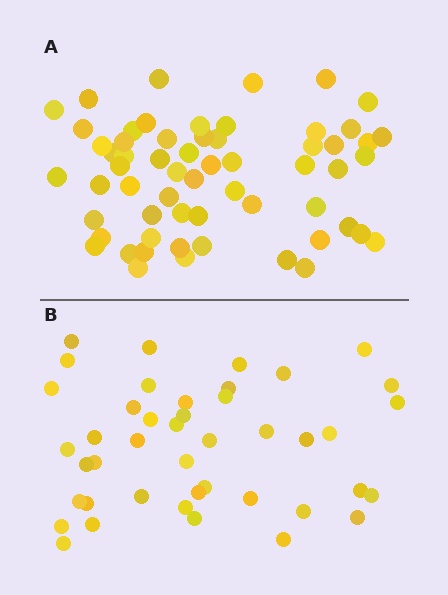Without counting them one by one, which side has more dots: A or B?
Region A (the top region) has more dots.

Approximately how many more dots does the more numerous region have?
Region A has approximately 15 more dots than region B.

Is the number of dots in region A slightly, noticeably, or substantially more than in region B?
Region A has noticeably more, but not dramatically so. The ratio is roughly 1.4 to 1.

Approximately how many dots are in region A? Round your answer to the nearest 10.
About 60 dots.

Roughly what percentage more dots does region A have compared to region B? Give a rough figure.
About 40% more.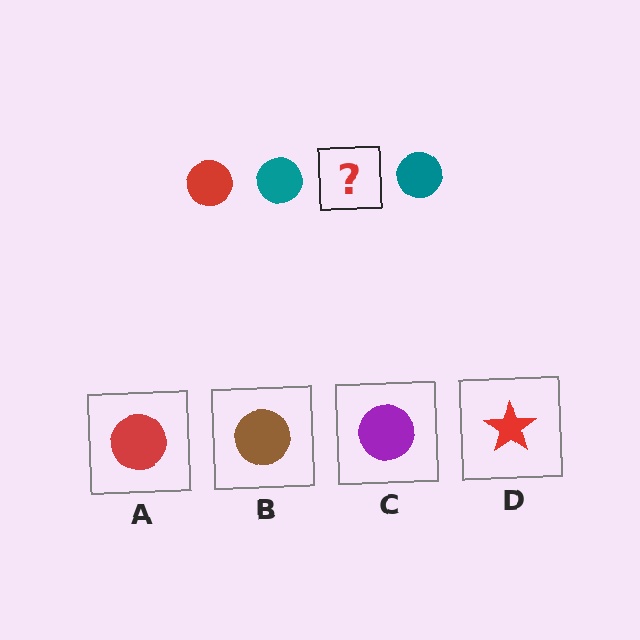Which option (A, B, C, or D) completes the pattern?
A.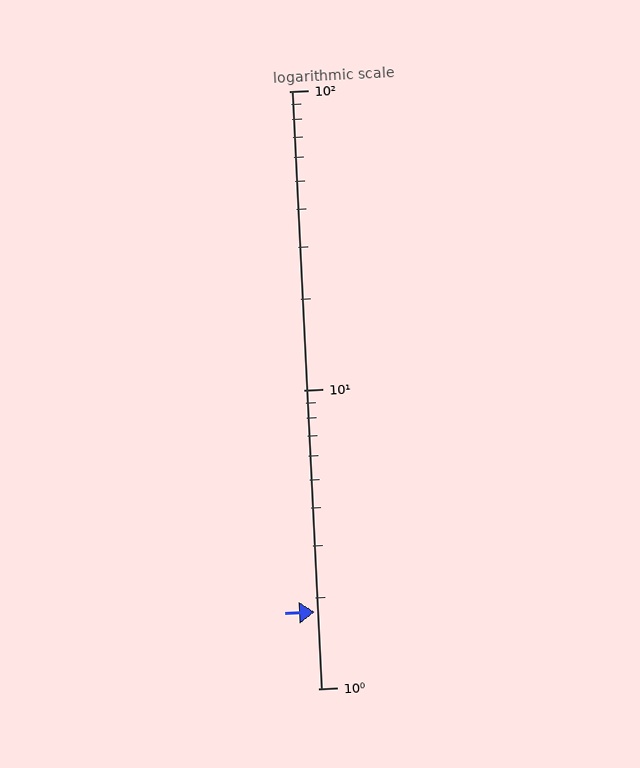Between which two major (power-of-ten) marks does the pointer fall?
The pointer is between 1 and 10.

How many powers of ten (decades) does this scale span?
The scale spans 2 decades, from 1 to 100.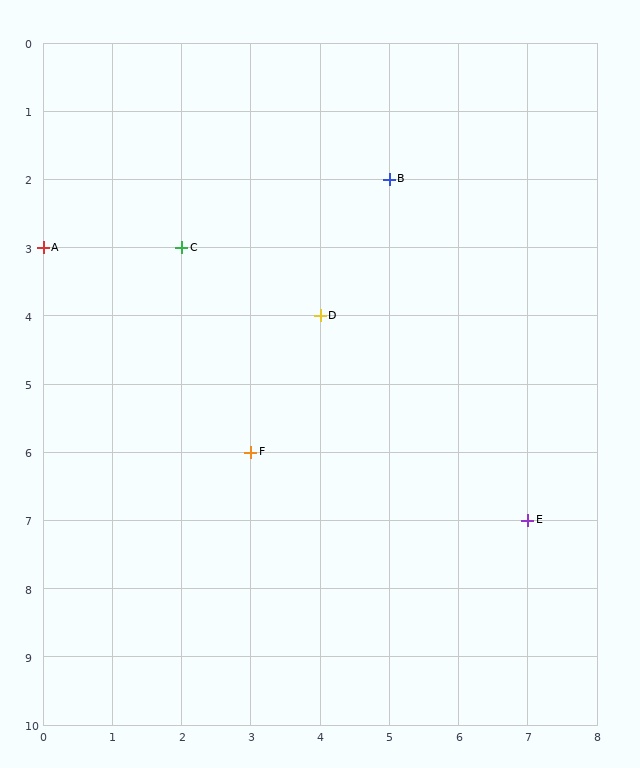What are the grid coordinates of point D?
Point D is at grid coordinates (4, 4).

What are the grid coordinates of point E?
Point E is at grid coordinates (7, 7).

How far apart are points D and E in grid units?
Points D and E are 3 columns and 3 rows apart (about 4.2 grid units diagonally).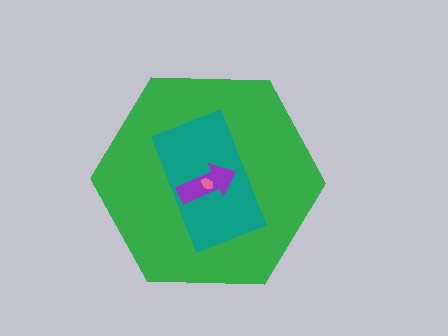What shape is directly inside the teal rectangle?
The purple arrow.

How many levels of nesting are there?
4.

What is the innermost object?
The pink ellipse.